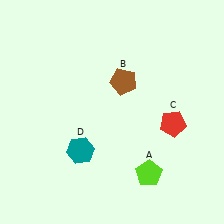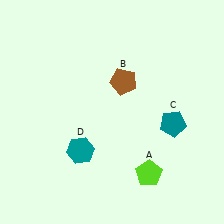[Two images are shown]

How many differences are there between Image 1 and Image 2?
There is 1 difference between the two images.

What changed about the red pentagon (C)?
In Image 1, C is red. In Image 2, it changed to teal.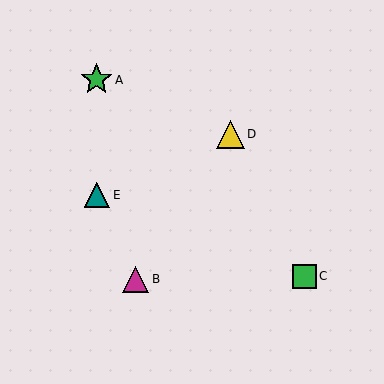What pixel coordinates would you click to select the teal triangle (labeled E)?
Click at (97, 195) to select the teal triangle E.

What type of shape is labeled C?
Shape C is a green square.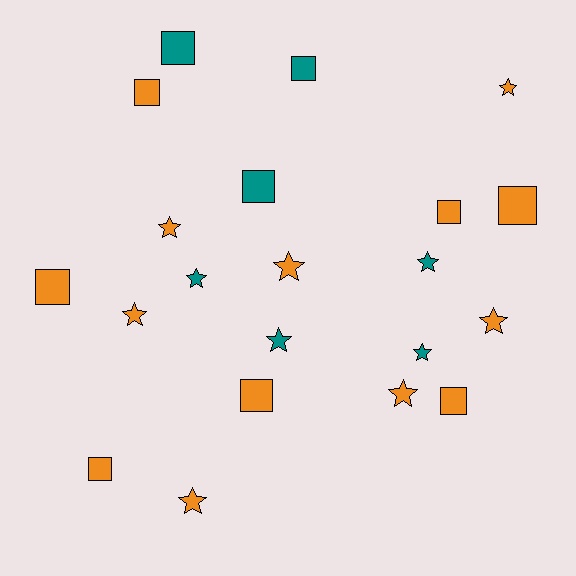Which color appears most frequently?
Orange, with 14 objects.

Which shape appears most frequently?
Star, with 11 objects.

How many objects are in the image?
There are 21 objects.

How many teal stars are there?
There are 4 teal stars.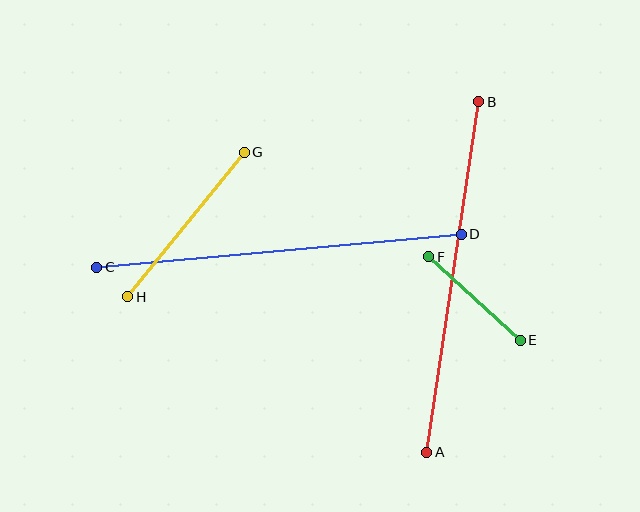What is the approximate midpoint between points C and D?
The midpoint is at approximately (279, 251) pixels.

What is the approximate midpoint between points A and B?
The midpoint is at approximately (453, 277) pixels.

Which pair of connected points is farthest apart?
Points C and D are farthest apart.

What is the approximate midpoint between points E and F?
The midpoint is at approximately (474, 298) pixels.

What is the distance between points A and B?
The distance is approximately 355 pixels.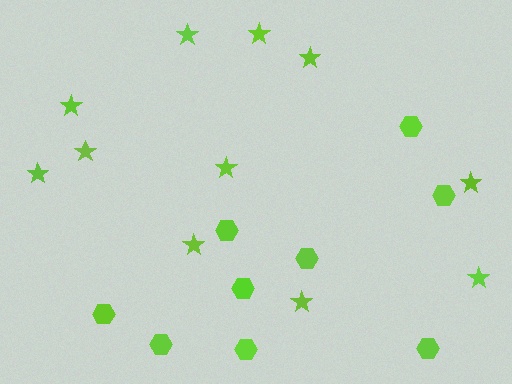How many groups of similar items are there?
There are 2 groups: one group of hexagons (9) and one group of stars (11).